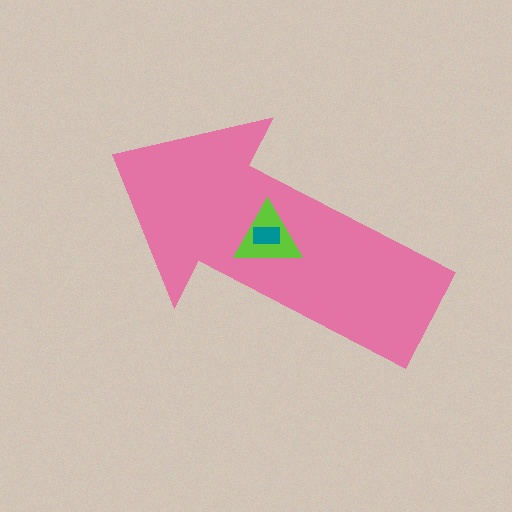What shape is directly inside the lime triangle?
The teal rectangle.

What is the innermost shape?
The teal rectangle.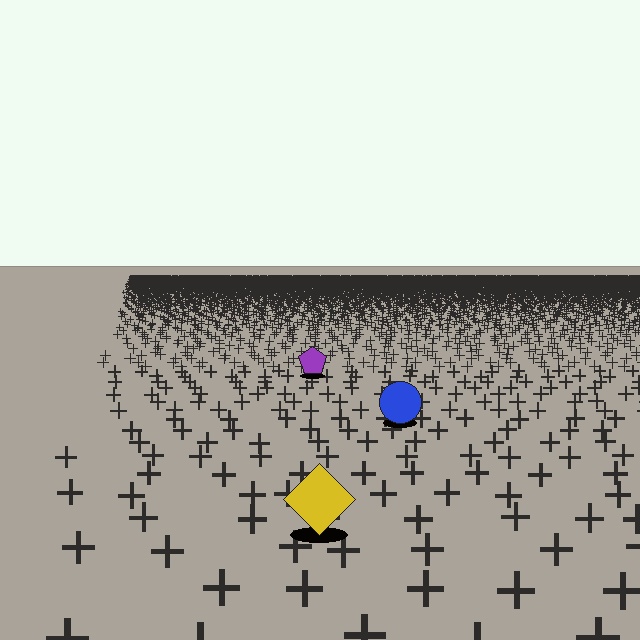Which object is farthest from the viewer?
The purple pentagon is farthest from the viewer. It appears smaller and the ground texture around it is denser.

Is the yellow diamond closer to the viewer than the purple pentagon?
Yes. The yellow diamond is closer — you can tell from the texture gradient: the ground texture is coarser near it.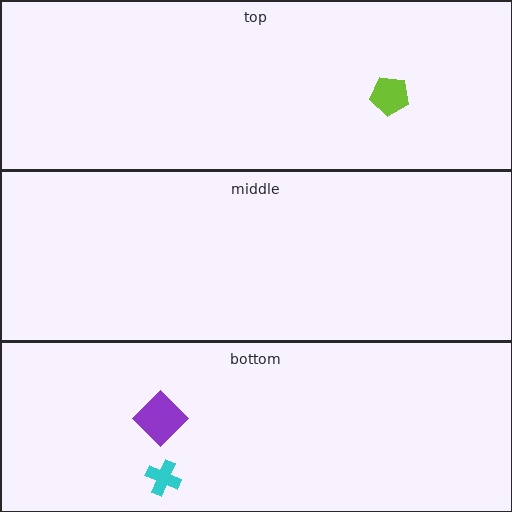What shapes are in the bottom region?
The cyan cross, the purple diamond.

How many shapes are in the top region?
1.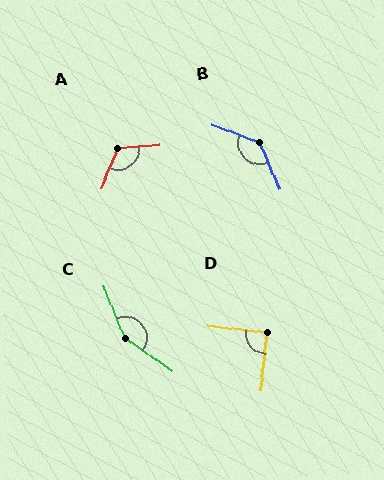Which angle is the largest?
C, at approximately 147 degrees.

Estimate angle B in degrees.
Approximately 134 degrees.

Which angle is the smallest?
D, at approximately 90 degrees.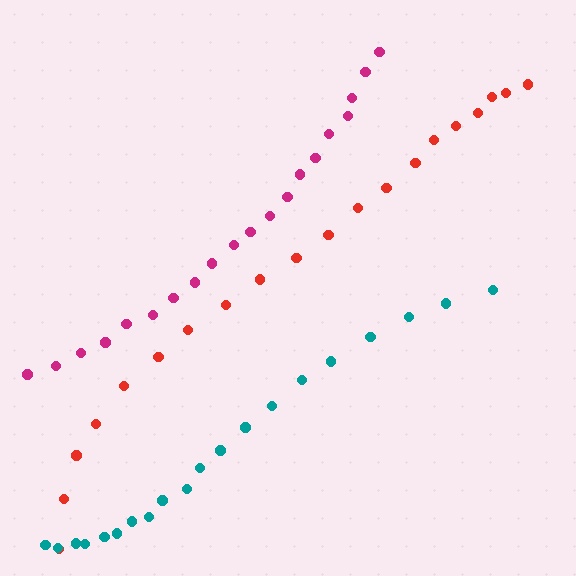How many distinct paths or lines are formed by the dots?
There are 3 distinct paths.